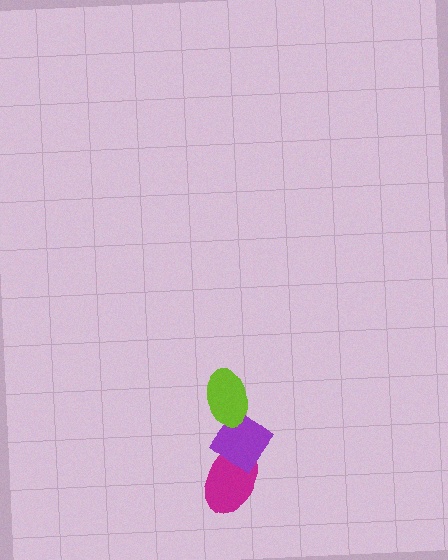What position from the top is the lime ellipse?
The lime ellipse is 1st from the top.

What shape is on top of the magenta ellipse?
The purple diamond is on top of the magenta ellipse.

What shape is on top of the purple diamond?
The lime ellipse is on top of the purple diamond.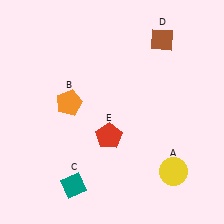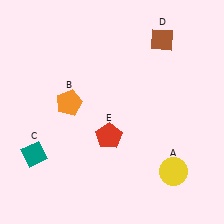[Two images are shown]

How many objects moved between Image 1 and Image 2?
1 object moved between the two images.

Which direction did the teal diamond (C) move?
The teal diamond (C) moved left.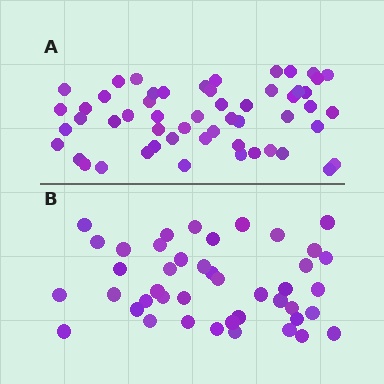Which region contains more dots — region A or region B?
Region A (the top region) has more dots.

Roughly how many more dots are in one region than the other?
Region A has roughly 12 or so more dots than region B.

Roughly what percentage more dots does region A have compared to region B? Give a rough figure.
About 25% more.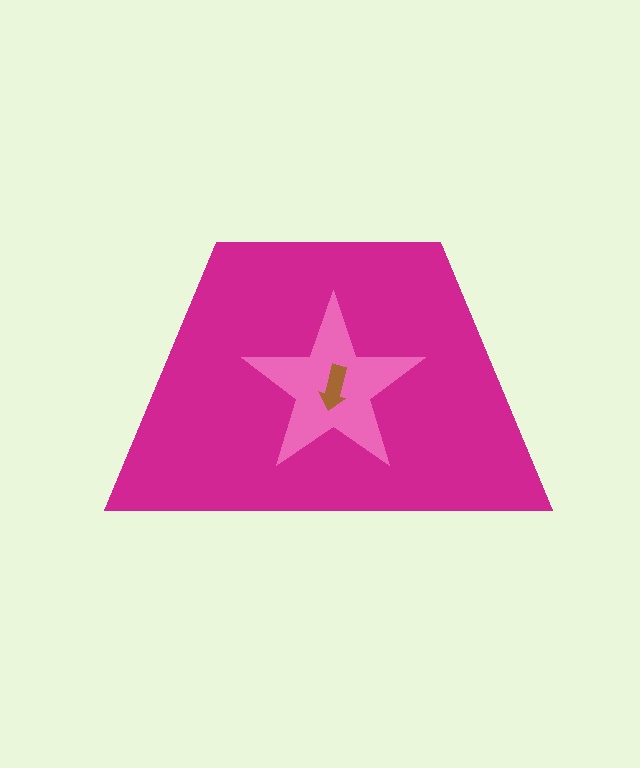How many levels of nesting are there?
3.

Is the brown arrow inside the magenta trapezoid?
Yes.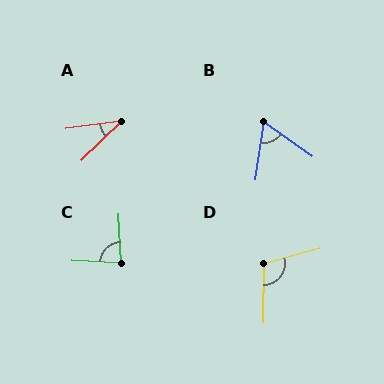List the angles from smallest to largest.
A (37°), B (63°), C (84°), D (106°).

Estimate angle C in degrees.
Approximately 84 degrees.